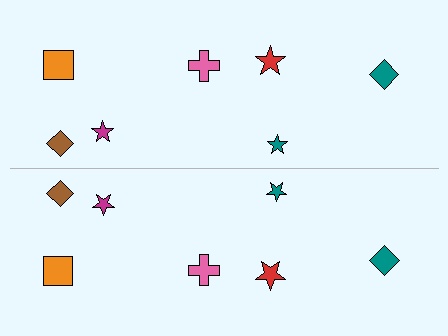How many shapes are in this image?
There are 14 shapes in this image.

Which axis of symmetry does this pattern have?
The pattern has a horizontal axis of symmetry running through the center of the image.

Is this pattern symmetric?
Yes, this pattern has bilateral (reflection) symmetry.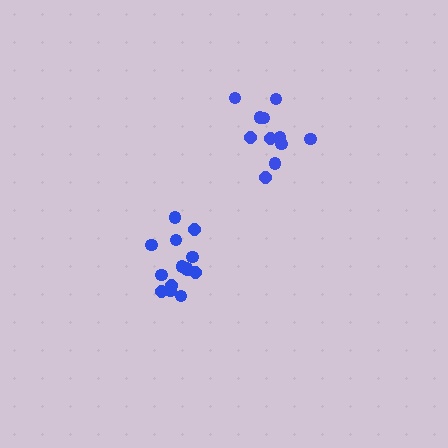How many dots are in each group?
Group 1: 11 dots, Group 2: 14 dots (25 total).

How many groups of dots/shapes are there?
There are 2 groups.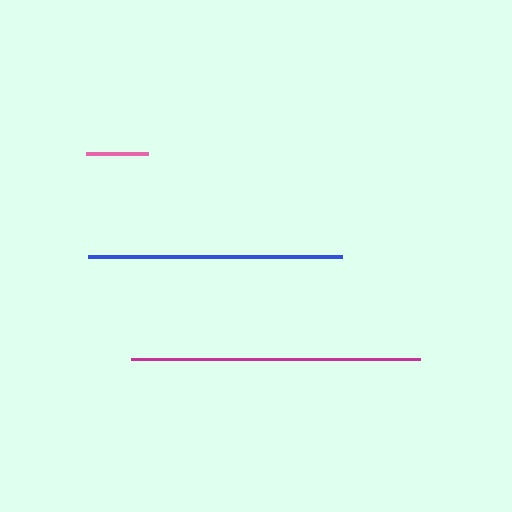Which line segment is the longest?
The magenta line is the longest at approximately 290 pixels.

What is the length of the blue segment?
The blue segment is approximately 254 pixels long.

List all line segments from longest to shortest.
From longest to shortest: magenta, blue, pink.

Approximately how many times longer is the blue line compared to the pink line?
The blue line is approximately 4.1 times the length of the pink line.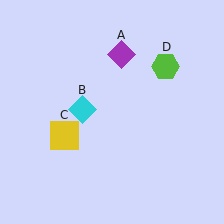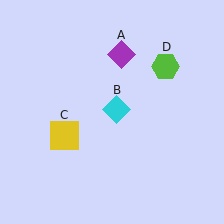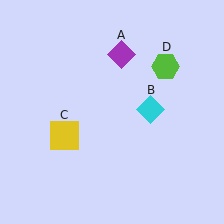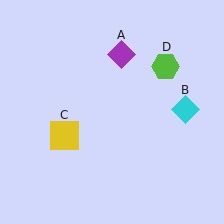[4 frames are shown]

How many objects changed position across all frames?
1 object changed position: cyan diamond (object B).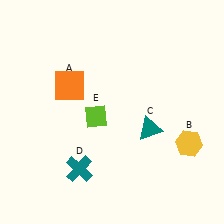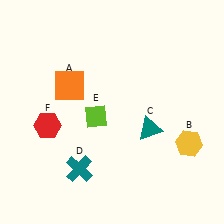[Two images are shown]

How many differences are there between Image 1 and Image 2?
There is 1 difference between the two images.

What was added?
A red hexagon (F) was added in Image 2.